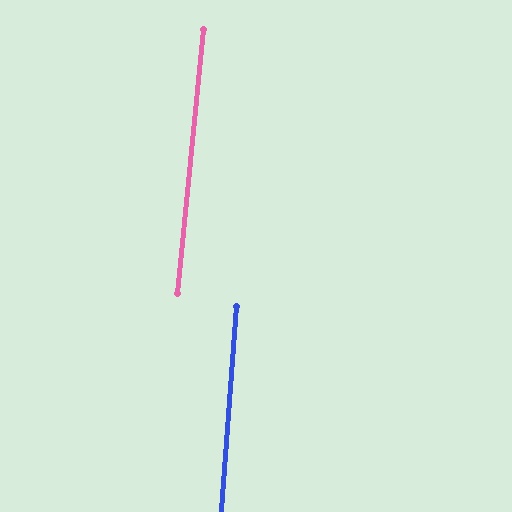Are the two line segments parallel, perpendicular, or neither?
Parallel — their directions differ by only 1.3°.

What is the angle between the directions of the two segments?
Approximately 1 degree.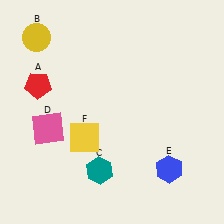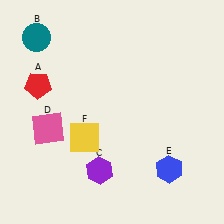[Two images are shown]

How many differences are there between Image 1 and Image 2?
There are 2 differences between the two images.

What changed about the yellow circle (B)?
In Image 1, B is yellow. In Image 2, it changed to teal.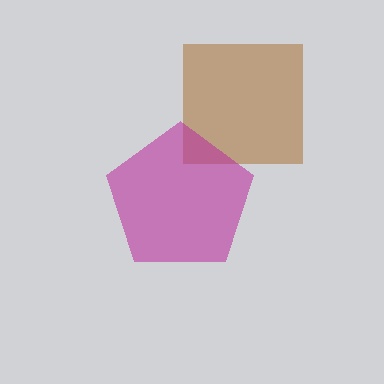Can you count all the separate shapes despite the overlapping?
Yes, there are 2 separate shapes.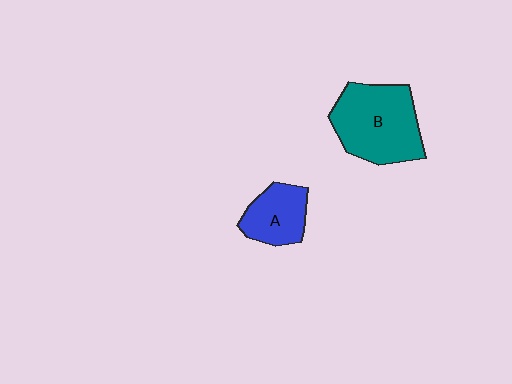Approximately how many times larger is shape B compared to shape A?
Approximately 1.8 times.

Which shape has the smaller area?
Shape A (blue).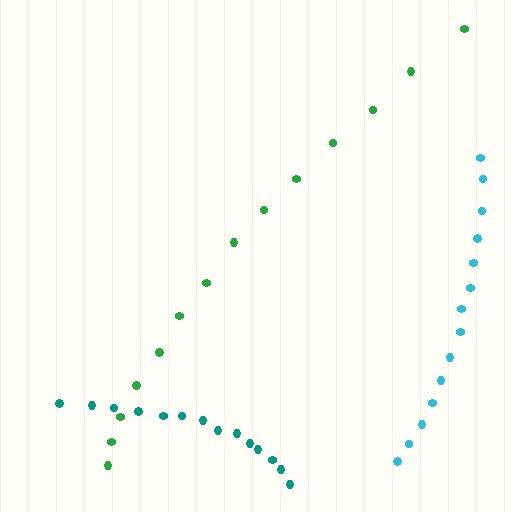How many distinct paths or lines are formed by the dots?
There are 3 distinct paths.